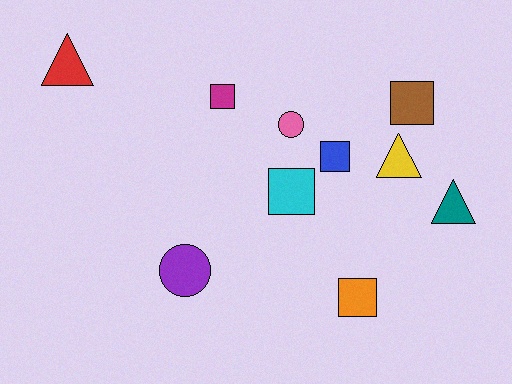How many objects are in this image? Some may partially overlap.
There are 10 objects.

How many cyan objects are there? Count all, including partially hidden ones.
There is 1 cyan object.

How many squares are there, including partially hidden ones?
There are 5 squares.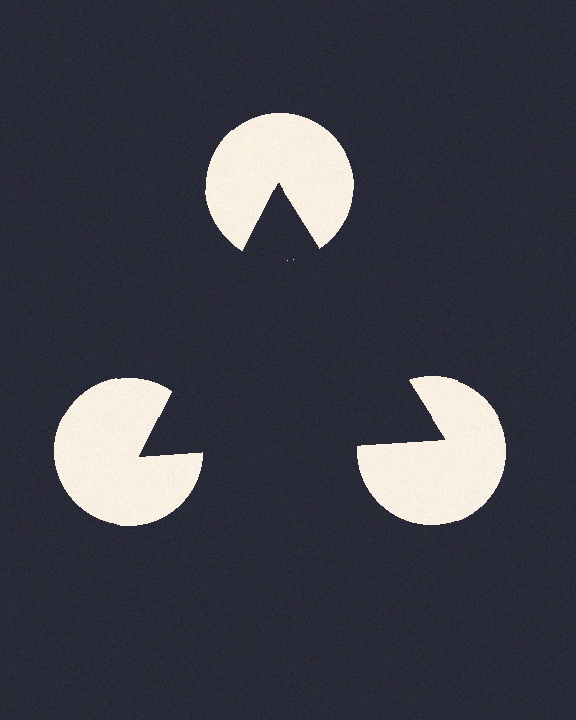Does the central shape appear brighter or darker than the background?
It typically appears slightly darker than the background, even though no actual brightness change is drawn.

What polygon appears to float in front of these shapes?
An illusory triangle — its edges are inferred from the aligned wedge cuts in the pac-man discs, not physically drawn.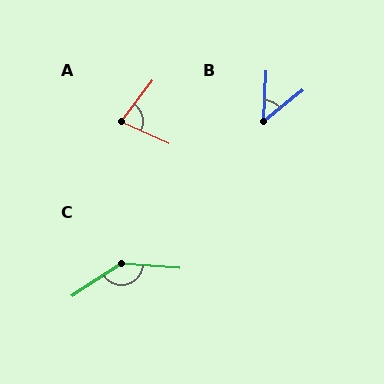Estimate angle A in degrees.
Approximately 76 degrees.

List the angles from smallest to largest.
B (49°), A (76°), C (142°).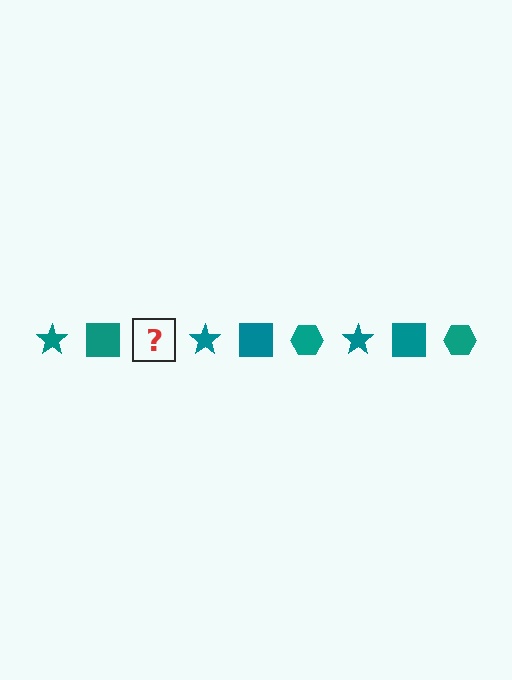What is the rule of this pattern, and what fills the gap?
The rule is that the pattern cycles through star, square, hexagon shapes in teal. The gap should be filled with a teal hexagon.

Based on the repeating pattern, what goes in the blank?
The blank should be a teal hexagon.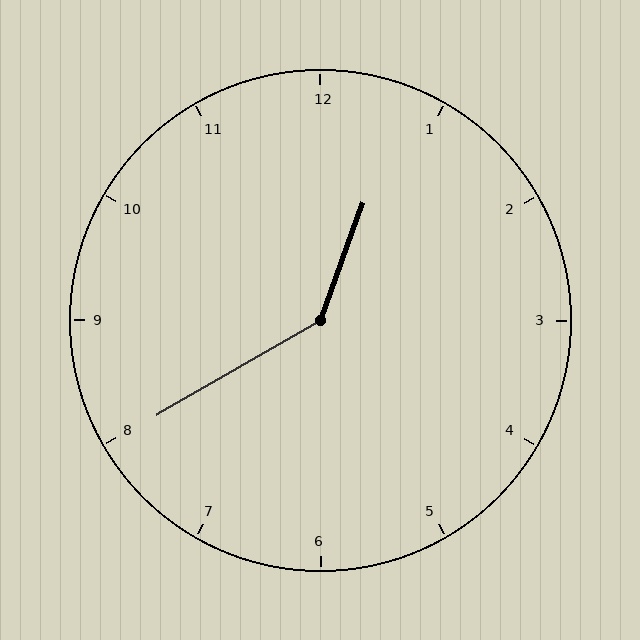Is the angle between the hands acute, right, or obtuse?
It is obtuse.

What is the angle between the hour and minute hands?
Approximately 140 degrees.